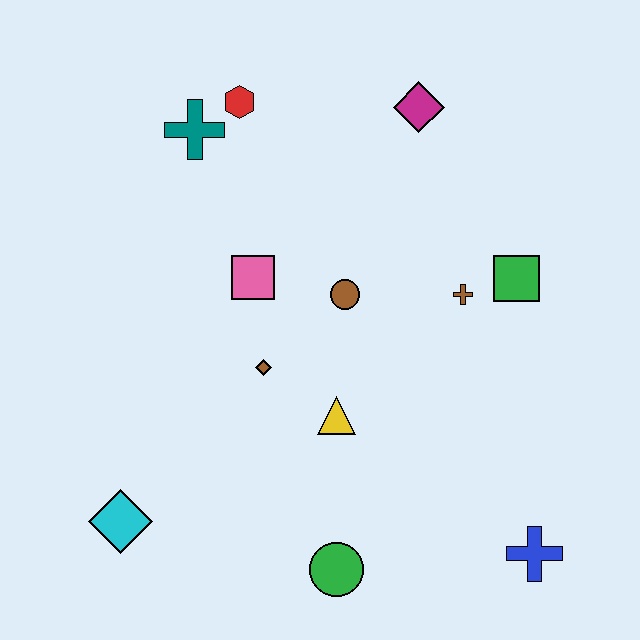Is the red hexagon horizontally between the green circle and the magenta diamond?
No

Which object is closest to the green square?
The brown cross is closest to the green square.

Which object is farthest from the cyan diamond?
The magenta diamond is farthest from the cyan diamond.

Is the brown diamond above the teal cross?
No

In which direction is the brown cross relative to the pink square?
The brown cross is to the right of the pink square.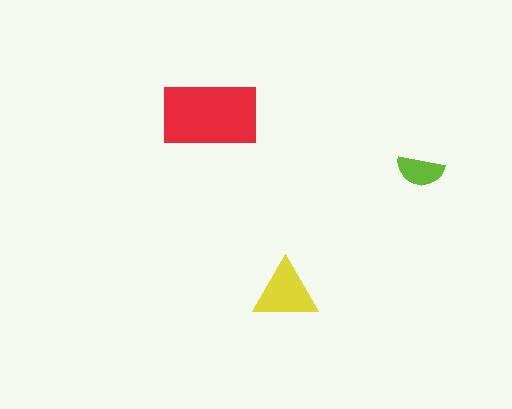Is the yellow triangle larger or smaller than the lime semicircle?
Larger.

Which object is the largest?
The red rectangle.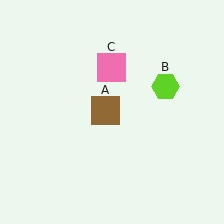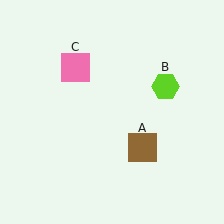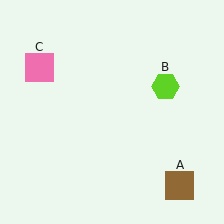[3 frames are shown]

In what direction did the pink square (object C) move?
The pink square (object C) moved left.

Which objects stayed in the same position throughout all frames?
Lime hexagon (object B) remained stationary.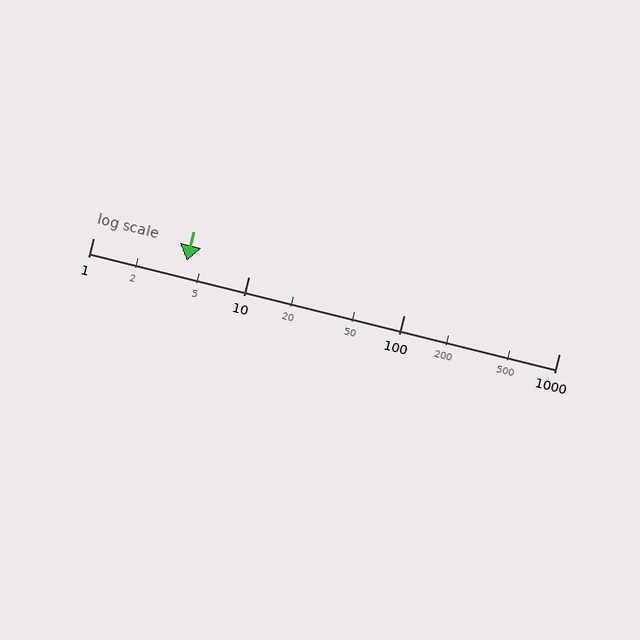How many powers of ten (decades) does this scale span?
The scale spans 3 decades, from 1 to 1000.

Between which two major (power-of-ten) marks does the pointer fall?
The pointer is between 1 and 10.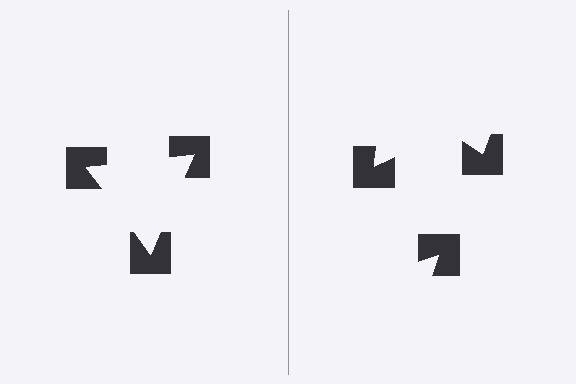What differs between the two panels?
The notched squares are positioned identically on both sides; only the wedge orientations differ. On the left they align to a triangle; on the right they are misaligned.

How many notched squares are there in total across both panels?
6 — 3 on each side.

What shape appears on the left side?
An illusory triangle.